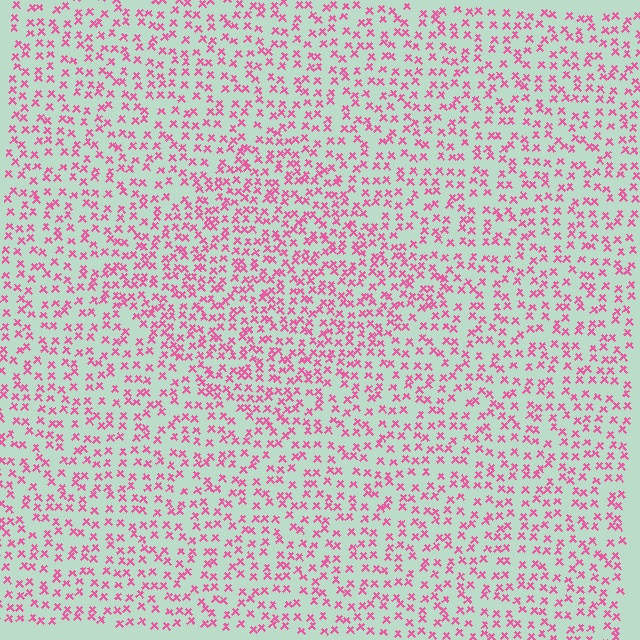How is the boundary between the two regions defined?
The boundary is defined by a change in element density (approximately 1.5x ratio). All elements are the same color, size, and shape.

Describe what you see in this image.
The image contains small pink elements arranged at two different densities. A diamond-shaped region is visible where the elements are more densely packed than the surrounding area.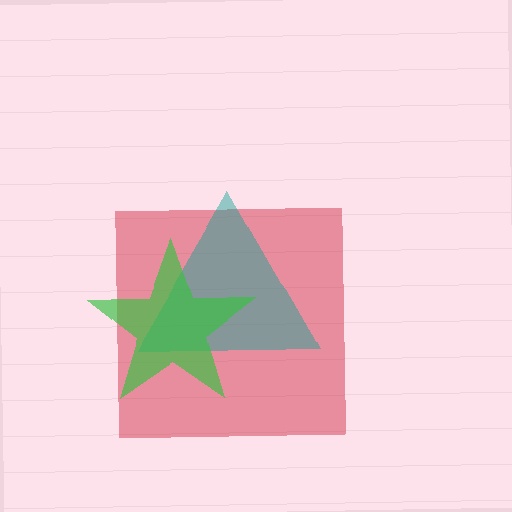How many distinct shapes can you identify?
There are 3 distinct shapes: a red square, a teal triangle, a green star.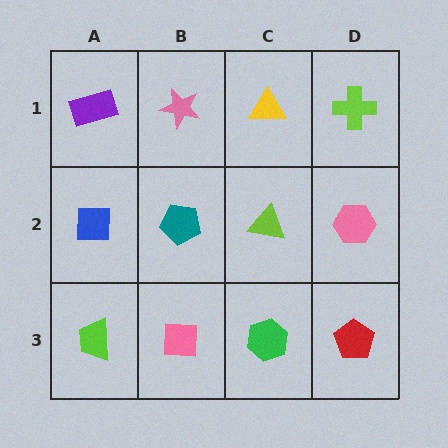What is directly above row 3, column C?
A lime triangle.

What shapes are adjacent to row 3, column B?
A teal pentagon (row 2, column B), a lime trapezoid (row 3, column A), a green hexagon (row 3, column C).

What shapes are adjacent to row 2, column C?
A yellow triangle (row 1, column C), a green hexagon (row 3, column C), a teal pentagon (row 2, column B), a pink hexagon (row 2, column D).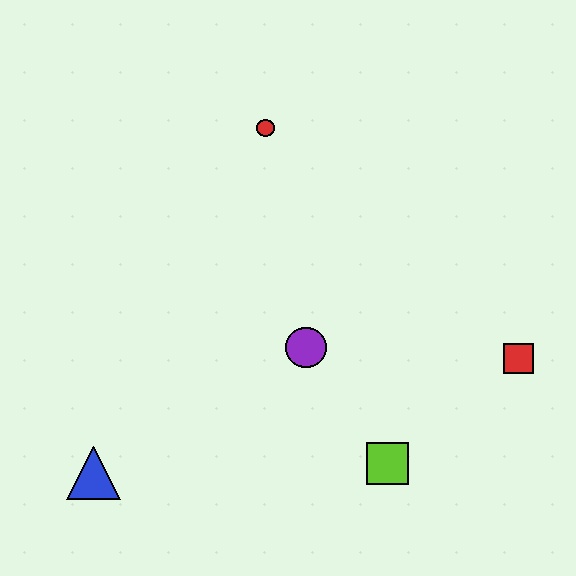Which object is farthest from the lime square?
The red circle is farthest from the lime square.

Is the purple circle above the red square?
Yes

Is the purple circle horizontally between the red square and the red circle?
Yes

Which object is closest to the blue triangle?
The purple circle is closest to the blue triangle.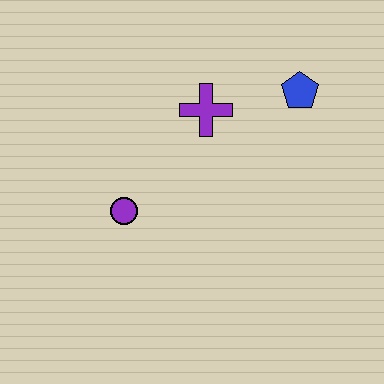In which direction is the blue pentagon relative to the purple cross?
The blue pentagon is to the right of the purple cross.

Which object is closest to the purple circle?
The purple cross is closest to the purple circle.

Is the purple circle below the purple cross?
Yes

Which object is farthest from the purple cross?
The purple circle is farthest from the purple cross.